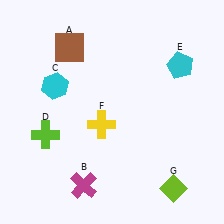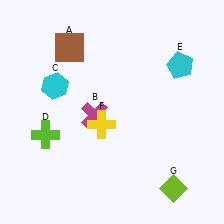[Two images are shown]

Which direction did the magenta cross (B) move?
The magenta cross (B) moved up.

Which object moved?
The magenta cross (B) moved up.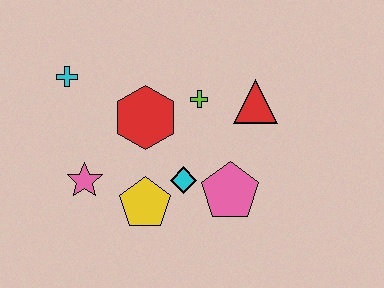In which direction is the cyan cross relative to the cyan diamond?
The cyan cross is to the left of the cyan diamond.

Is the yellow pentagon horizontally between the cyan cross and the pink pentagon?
Yes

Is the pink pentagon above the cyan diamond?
No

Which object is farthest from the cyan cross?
The pink pentagon is farthest from the cyan cross.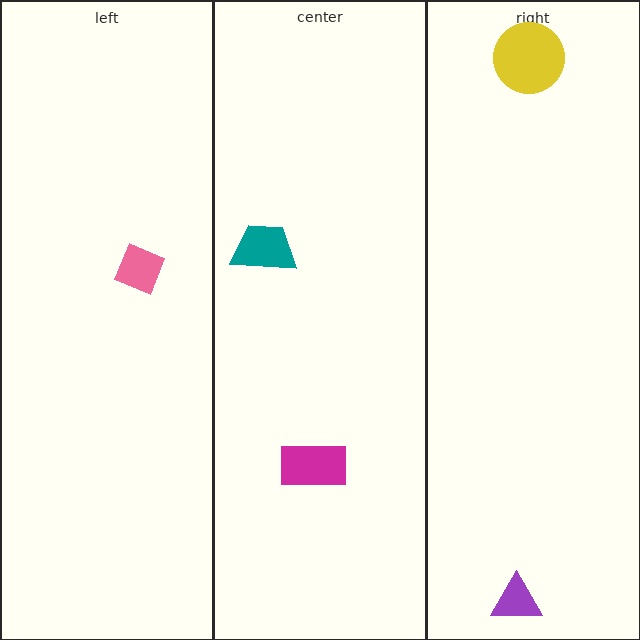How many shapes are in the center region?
2.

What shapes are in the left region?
The pink diamond.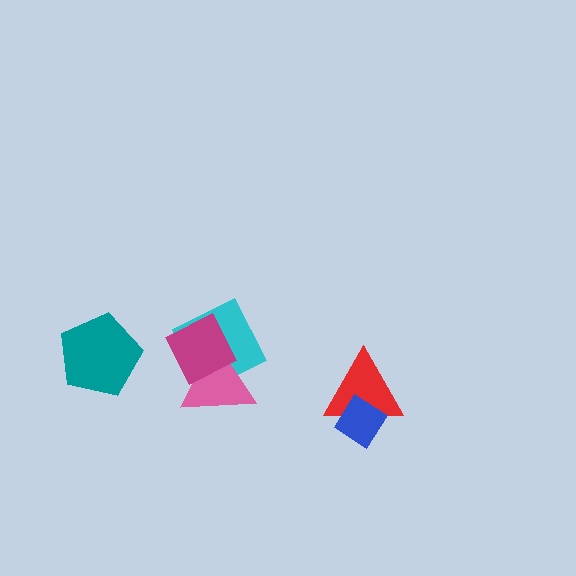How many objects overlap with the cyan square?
2 objects overlap with the cyan square.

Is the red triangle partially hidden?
Yes, it is partially covered by another shape.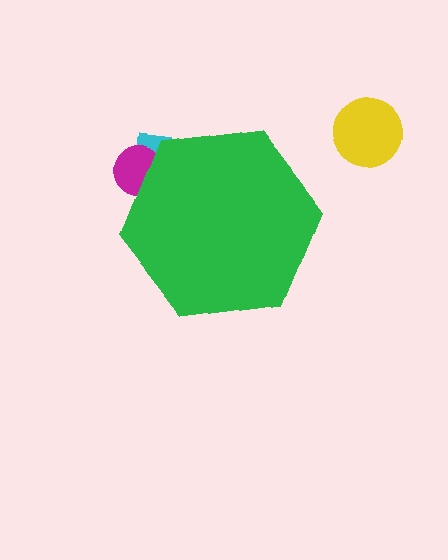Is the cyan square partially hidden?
Yes, the cyan square is partially hidden behind the green hexagon.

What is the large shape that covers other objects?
A green hexagon.